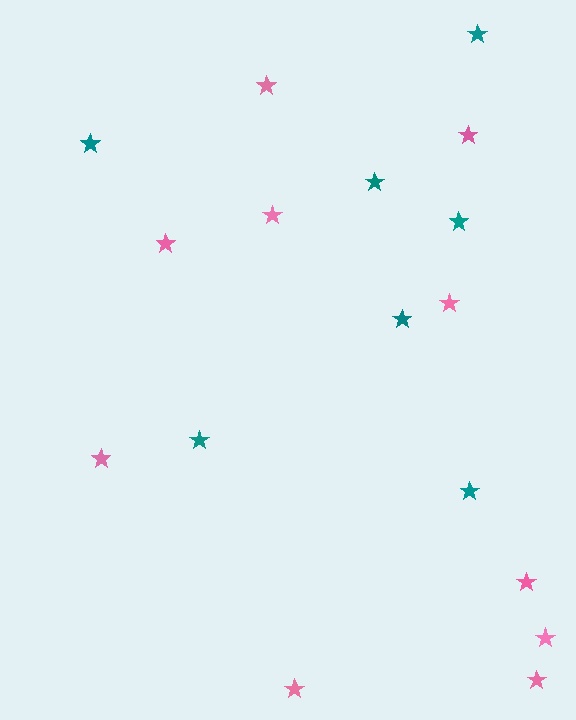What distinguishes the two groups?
There are 2 groups: one group of pink stars (10) and one group of teal stars (7).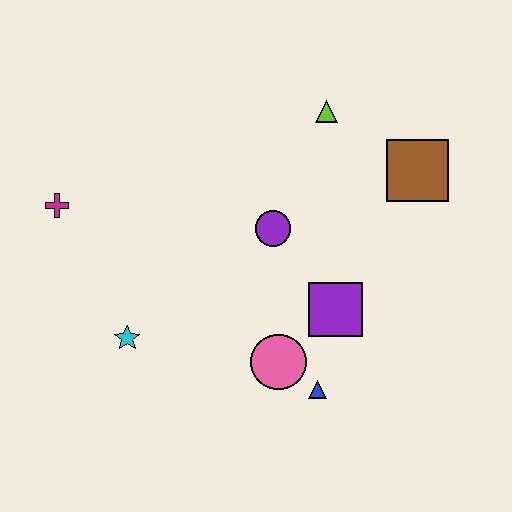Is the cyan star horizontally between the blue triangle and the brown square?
No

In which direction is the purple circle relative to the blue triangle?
The purple circle is above the blue triangle.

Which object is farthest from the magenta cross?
The brown square is farthest from the magenta cross.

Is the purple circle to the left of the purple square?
Yes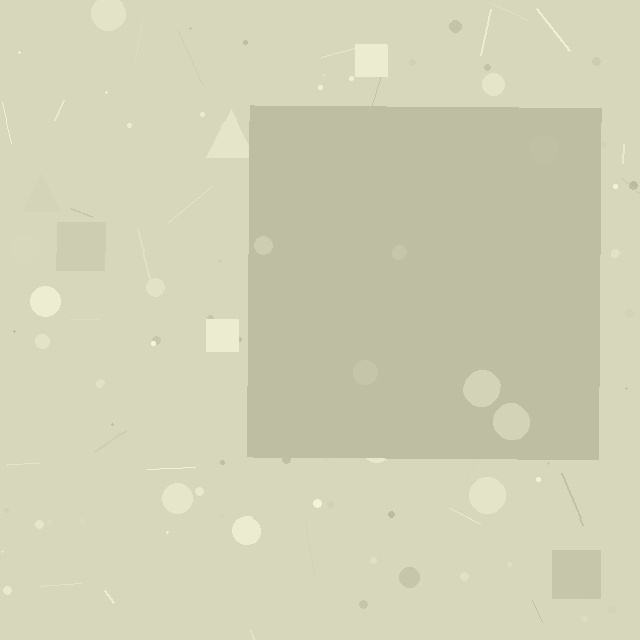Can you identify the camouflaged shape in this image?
The camouflaged shape is a square.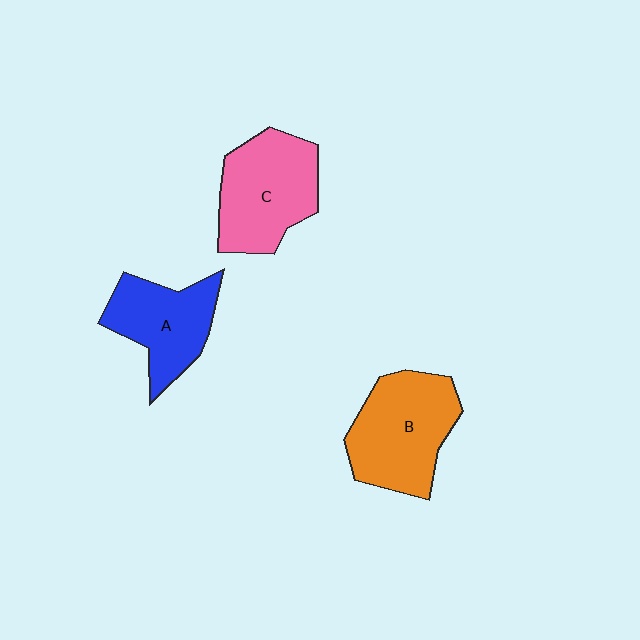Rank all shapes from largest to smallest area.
From largest to smallest: B (orange), C (pink), A (blue).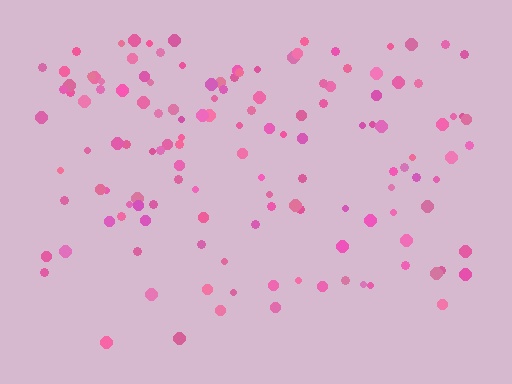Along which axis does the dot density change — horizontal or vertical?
Vertical.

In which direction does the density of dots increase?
From bottom to top, with the top side densest.